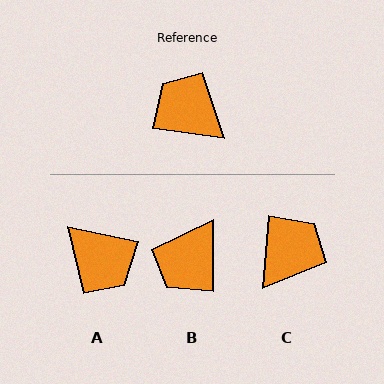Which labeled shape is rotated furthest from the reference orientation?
A, about 176 degrees away.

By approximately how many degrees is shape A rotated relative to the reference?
Approximately 176 degrees counter-clockwise.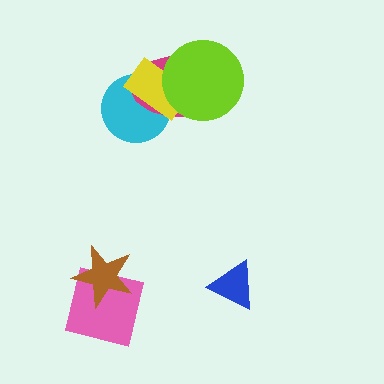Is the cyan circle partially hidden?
Yes, it is partially covered by another shape.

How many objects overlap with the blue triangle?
0 objects overlap with the blue triangle.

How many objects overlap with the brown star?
1 object overlaps with the brown star.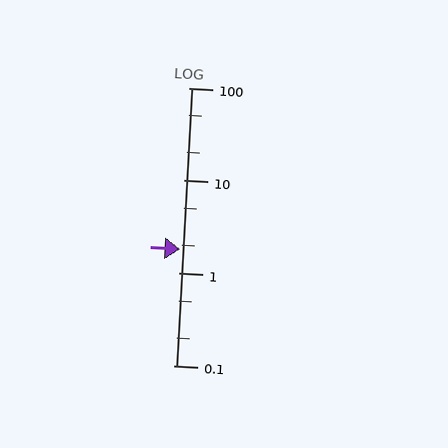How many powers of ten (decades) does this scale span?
The scale spans 3 decades, from 0.1 to 100.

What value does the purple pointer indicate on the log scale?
The pointer indicates approximately 1.8.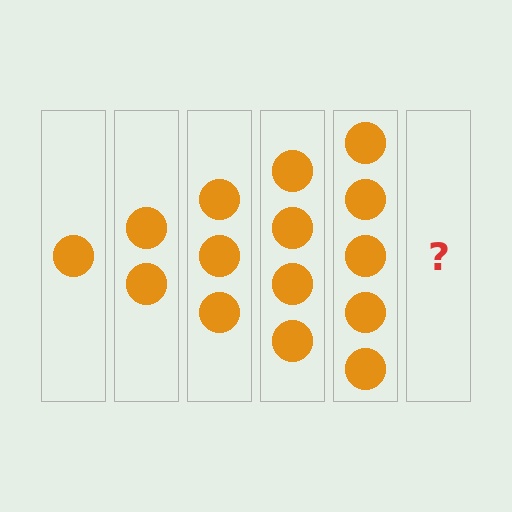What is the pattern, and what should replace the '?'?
The pattern is that each step adds one more circle. The '?' should be 6 circles.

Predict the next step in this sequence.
The next step is 6 circles.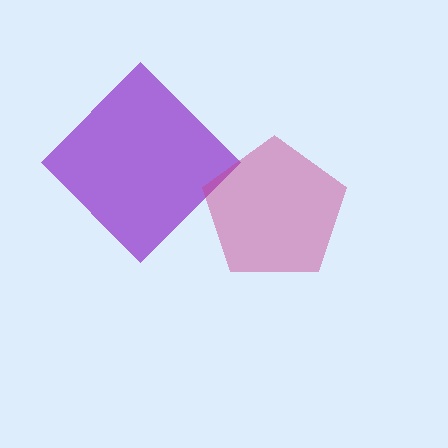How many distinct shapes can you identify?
There are 2 distinct shapes: a purple diamond, a magenta pentagon.